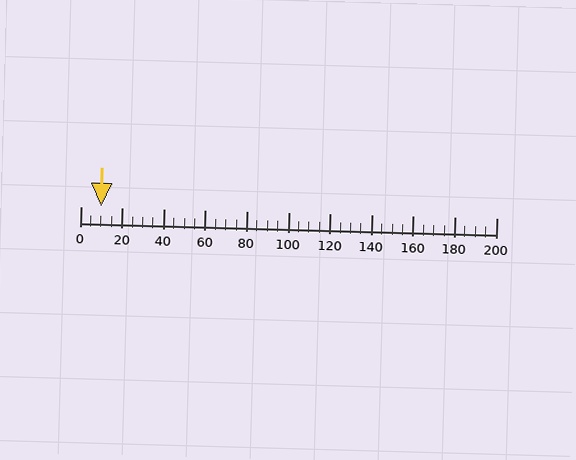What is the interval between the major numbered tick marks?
The major tick marks are spaced 20 units apart.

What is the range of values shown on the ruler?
The ruler shows values from 0 to 200.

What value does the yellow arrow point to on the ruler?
The yellow arrow points to approximately 10.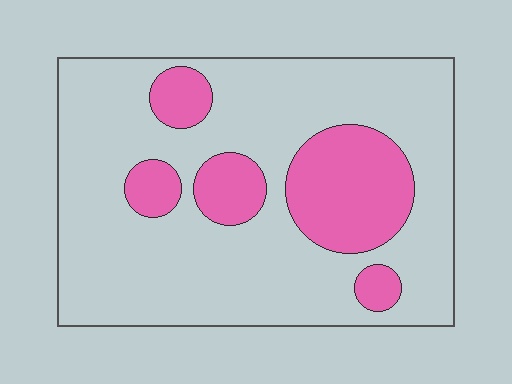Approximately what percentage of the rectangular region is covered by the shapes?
Approximately 25%.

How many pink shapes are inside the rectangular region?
5.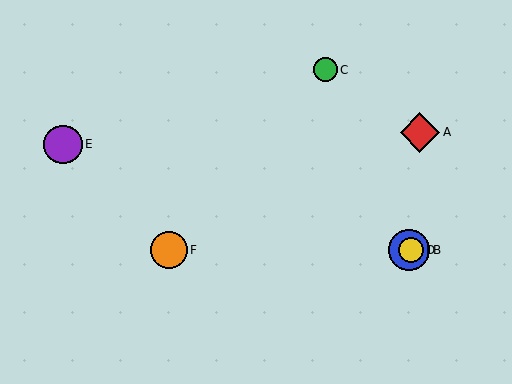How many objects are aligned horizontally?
3 objects (B, D, F) are aligned horizontally.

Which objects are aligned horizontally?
Objects B, D, F are aligned horizontally.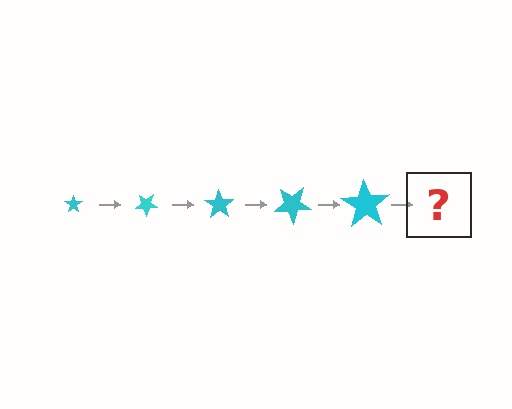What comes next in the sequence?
The next element should be a star, larger than the previous one and rotated 175 degrees from the start.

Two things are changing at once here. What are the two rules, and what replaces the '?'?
The two rules are that the star grows larger each step and it rotates 35 degrees each step. The '?' should be a star, larger than the previous one and rotated 175 degrees from the start.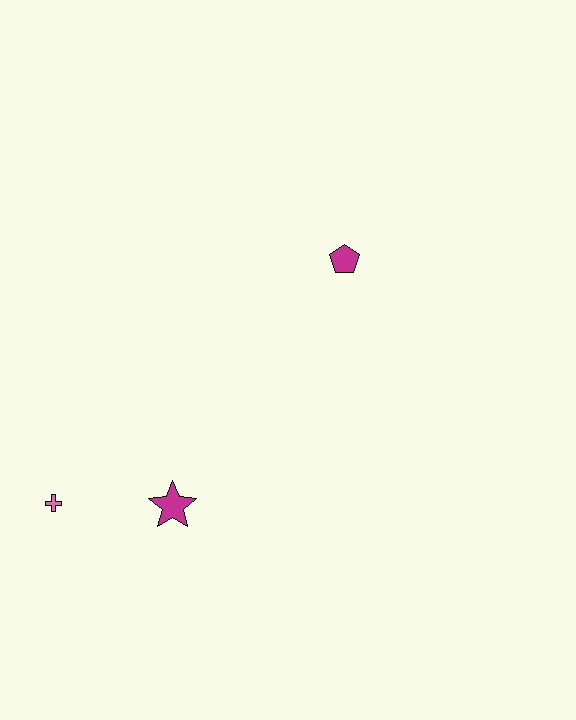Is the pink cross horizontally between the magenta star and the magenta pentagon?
No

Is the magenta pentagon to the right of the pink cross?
Yes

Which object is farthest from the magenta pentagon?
The pink cross is farthest from the magenta pentagon.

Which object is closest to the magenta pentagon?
The magenta star is closest to the magenta pentagon.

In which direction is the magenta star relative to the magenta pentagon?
The magenta star is below the magenta pentagon.